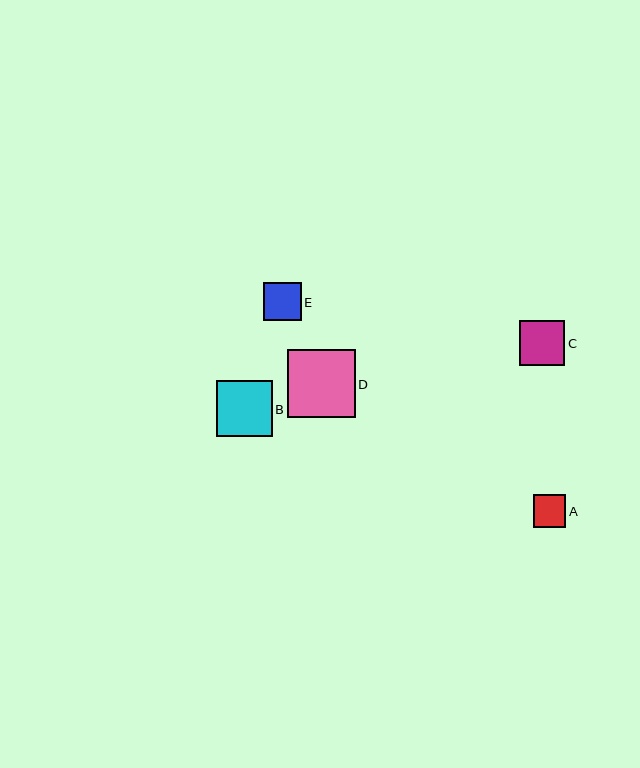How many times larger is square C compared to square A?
Square C is approximately 1.4 times the size of square A.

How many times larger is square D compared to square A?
Square D is approximately 2.1 times the size of square A.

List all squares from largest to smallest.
From largest to smallest: D, B, C, E, A.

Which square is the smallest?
Square A is the smallest with a size of approximately 33 pixels.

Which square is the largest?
Square D is the largest with a size of approximately 68 pixels.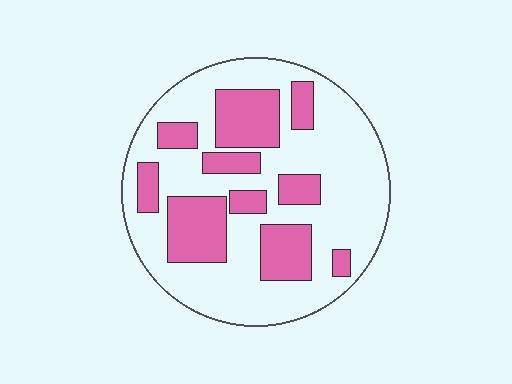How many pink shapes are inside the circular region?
10.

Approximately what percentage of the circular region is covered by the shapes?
Approximately 30%.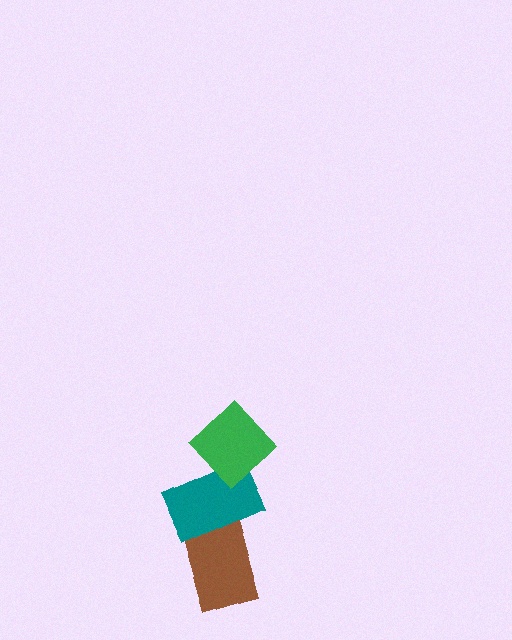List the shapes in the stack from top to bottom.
From top to bottom: the green diamond, the teal rectangle, the brown rectangle.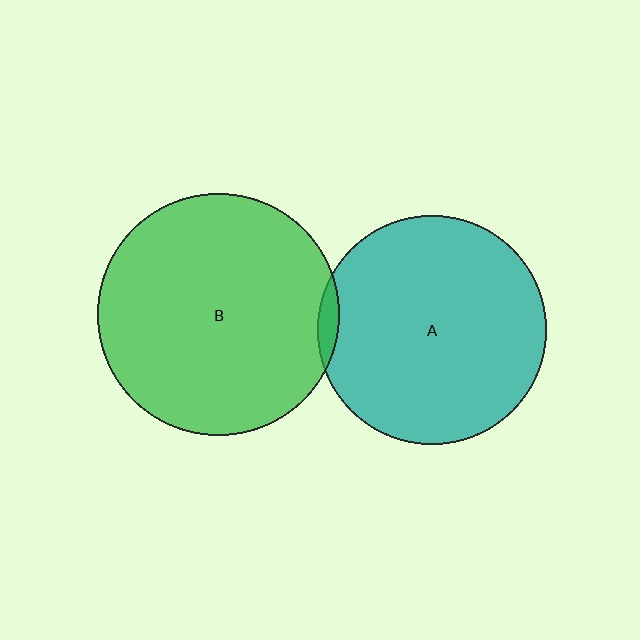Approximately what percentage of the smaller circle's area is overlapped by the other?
Approximately 5%.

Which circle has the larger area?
Circle B (green).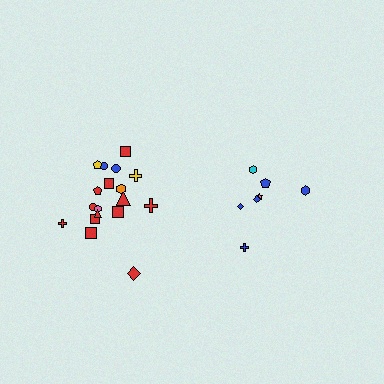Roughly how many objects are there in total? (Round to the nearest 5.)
Roughly 25 objects in total.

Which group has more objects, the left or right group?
The left group.